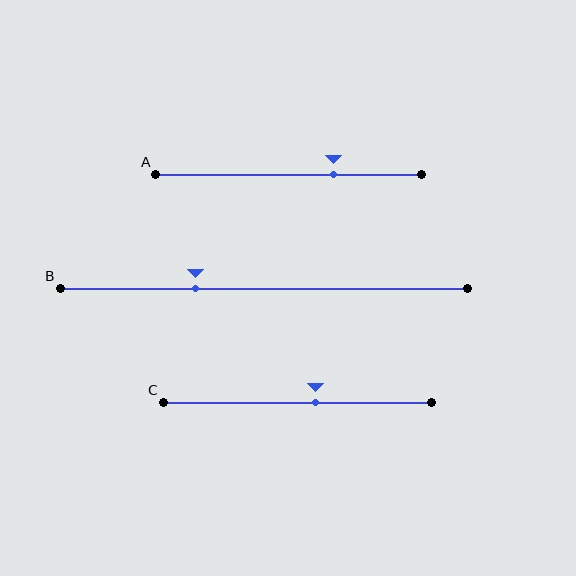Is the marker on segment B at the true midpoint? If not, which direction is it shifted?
No, the marker on segment B is shifted to the left by about 17% of the segment length.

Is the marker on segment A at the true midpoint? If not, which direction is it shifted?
No, the marker on segment A is shifted to the right by about 17% of the segment length.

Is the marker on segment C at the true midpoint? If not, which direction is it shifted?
No, the marker on segment C is shifted to the right by about 7% of the segment length.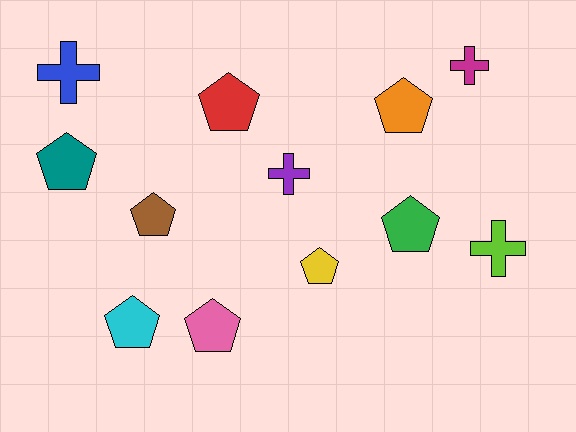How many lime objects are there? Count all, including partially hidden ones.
There is 1 lime object.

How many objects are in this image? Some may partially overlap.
There are 12 objects.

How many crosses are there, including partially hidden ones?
There are 4 crosses.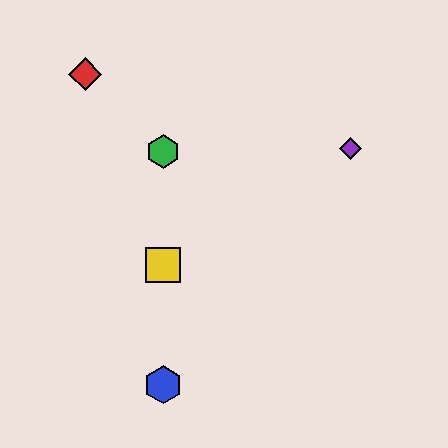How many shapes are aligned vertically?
3 shapes (the blue hexagon, the green hexagon, the yellow square) are aligned vertically.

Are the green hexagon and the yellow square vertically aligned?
Yes, both are at x≈163.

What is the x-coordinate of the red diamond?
The red diamond is at x≈85.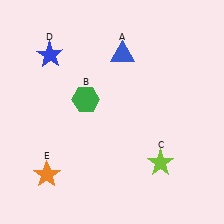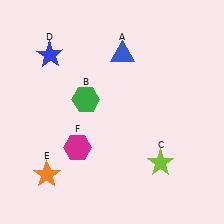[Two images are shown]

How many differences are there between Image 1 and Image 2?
There is 1 difference between the two images.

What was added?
A magenta hexagon (F) was added in Image 2.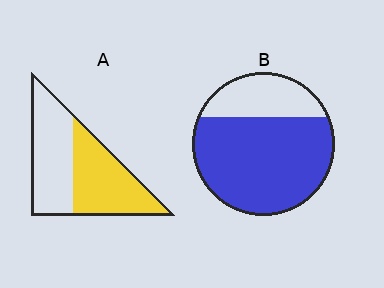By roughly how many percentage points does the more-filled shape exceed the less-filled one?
By roughly 25 percentage points (B over A).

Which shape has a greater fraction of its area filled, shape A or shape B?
Shape B.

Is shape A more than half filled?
Roughly half.